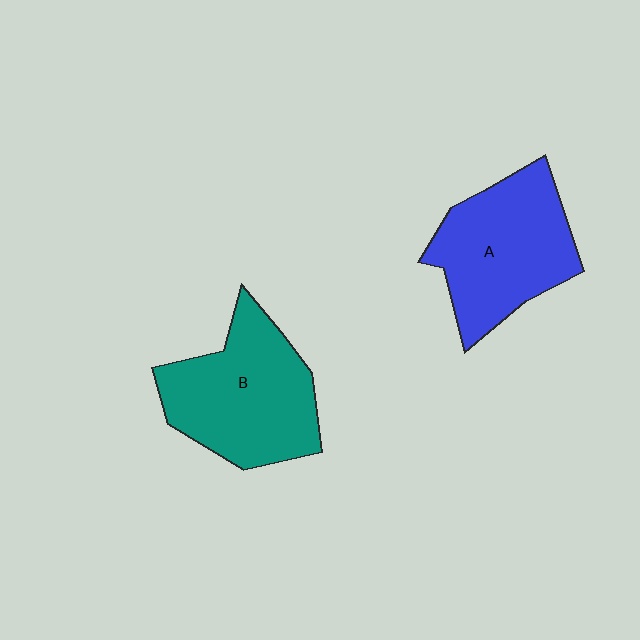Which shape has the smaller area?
Shape A (blue).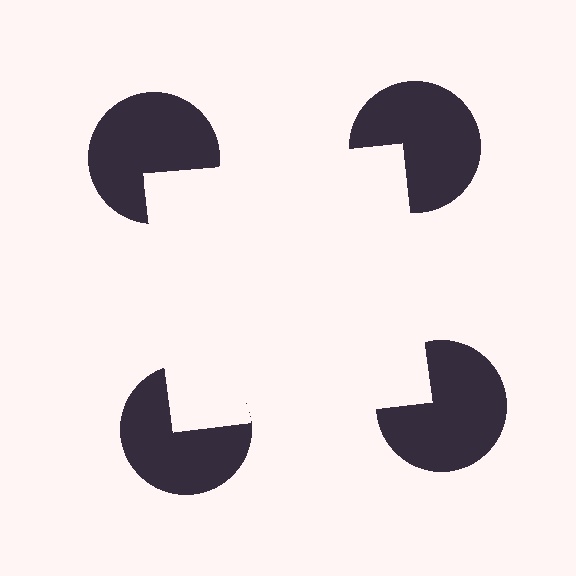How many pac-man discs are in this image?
There are 4 — one at each vertex of the illusory square.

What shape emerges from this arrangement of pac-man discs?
An illusory square — its edges are inferred from the aligned wedge cuts in the pac-man discs, not physically drawn.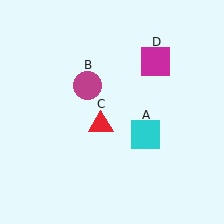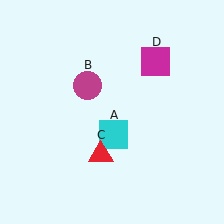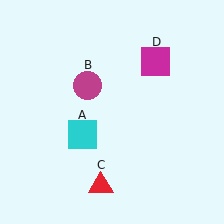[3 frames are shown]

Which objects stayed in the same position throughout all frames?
Magenta circle (object B) and magenta square (object D) remained stationary.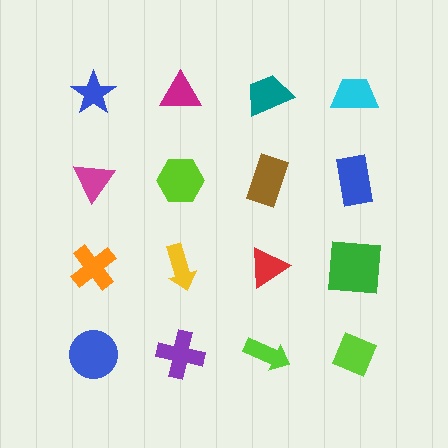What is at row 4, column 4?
A lime diamond.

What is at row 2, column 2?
A lime hexagon.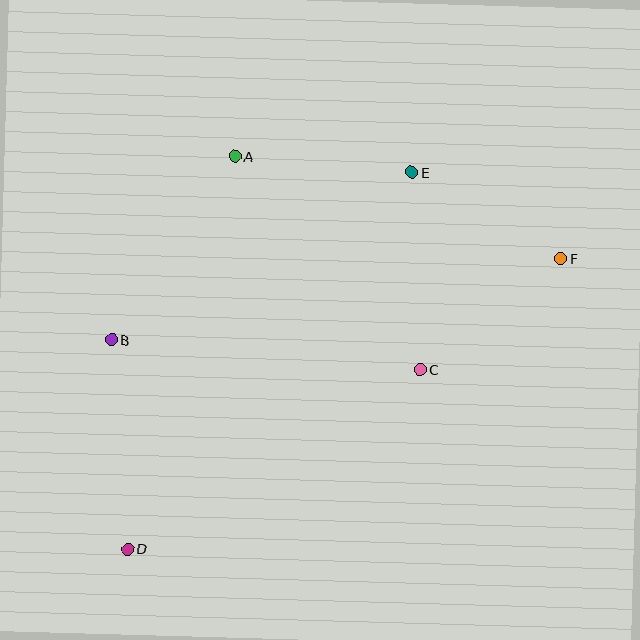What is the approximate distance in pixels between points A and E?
The distance between A and E is approximately 178 pixels.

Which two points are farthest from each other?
Points D and F are farthest from each other.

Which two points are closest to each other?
Points E and F are closest to each other.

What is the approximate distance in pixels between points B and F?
The distance between B and F is approximately 456 pixels.